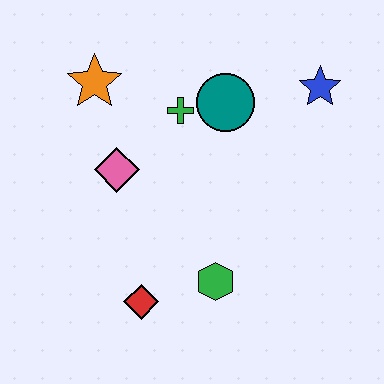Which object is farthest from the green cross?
The red diamond is farthest from the green cross.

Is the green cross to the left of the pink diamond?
No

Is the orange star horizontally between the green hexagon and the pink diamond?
No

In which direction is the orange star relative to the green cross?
The orange star is to the left of the green cross.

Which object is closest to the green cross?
The teal circle is closest to the green cross.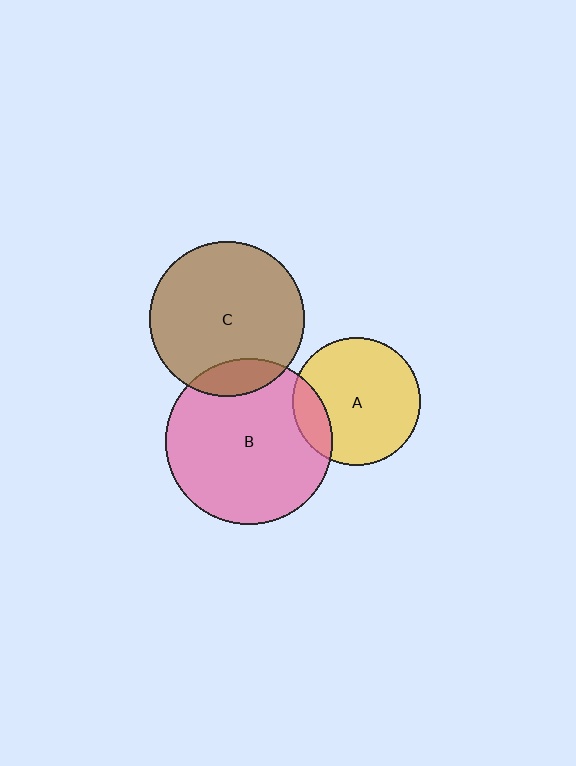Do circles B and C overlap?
Yes.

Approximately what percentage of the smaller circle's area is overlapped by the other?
Approximately 15%.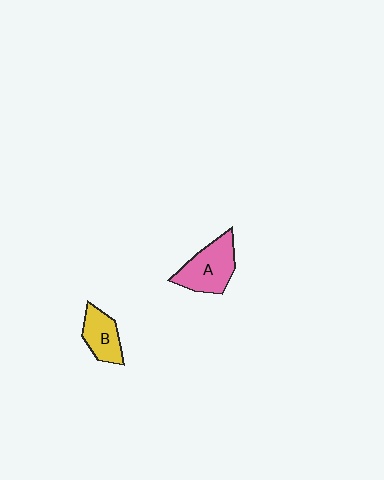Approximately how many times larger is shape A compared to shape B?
Approximately 1.5 times.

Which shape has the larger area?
Shape A (pink).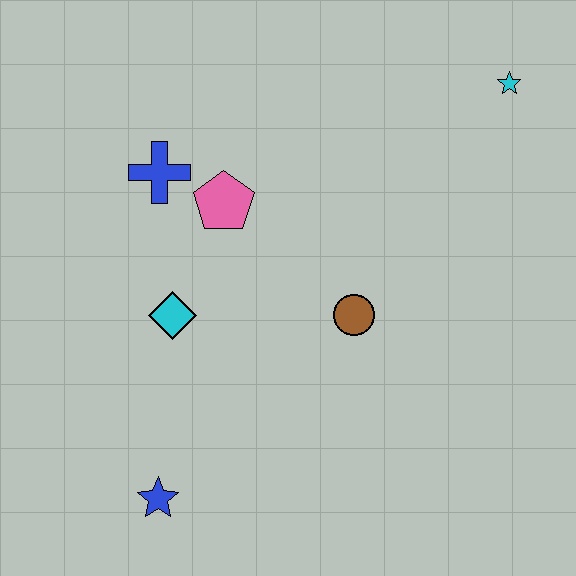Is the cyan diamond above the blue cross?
No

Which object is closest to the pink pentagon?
The blue cross is closest to the pink pentagon.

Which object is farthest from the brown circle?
The cyan star is farthest from the brown circle.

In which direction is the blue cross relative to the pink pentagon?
The blue cross is to the left of the pink pentagon.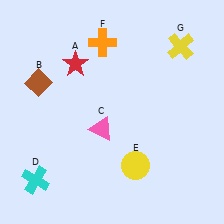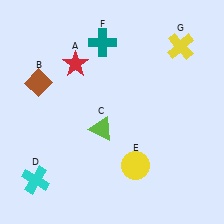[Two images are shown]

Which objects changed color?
C changed from pink to lime. F changed from orange to teal.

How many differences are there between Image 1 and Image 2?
There are 2 differences between the two images.